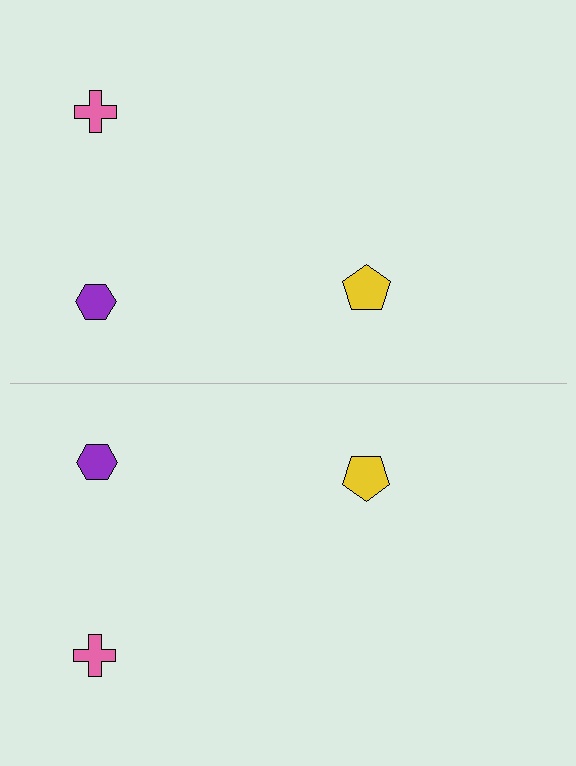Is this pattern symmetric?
Yes, this pattern has bilateral (reflection) symmetry.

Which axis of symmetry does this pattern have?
The pattern has a horizontal axis of symmetry running through the center of the image.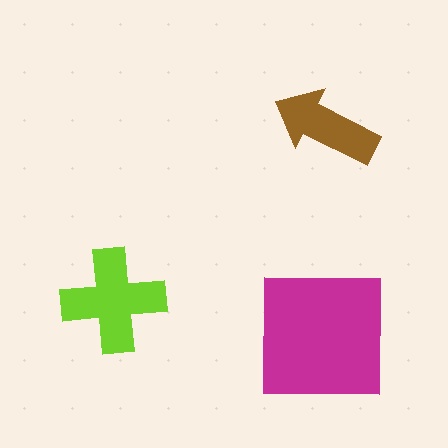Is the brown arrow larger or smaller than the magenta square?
Smaller.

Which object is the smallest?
The brown arrow.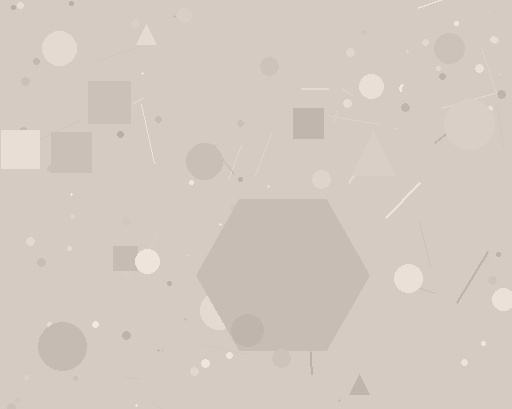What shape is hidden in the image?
A hexagon is hidden in the image.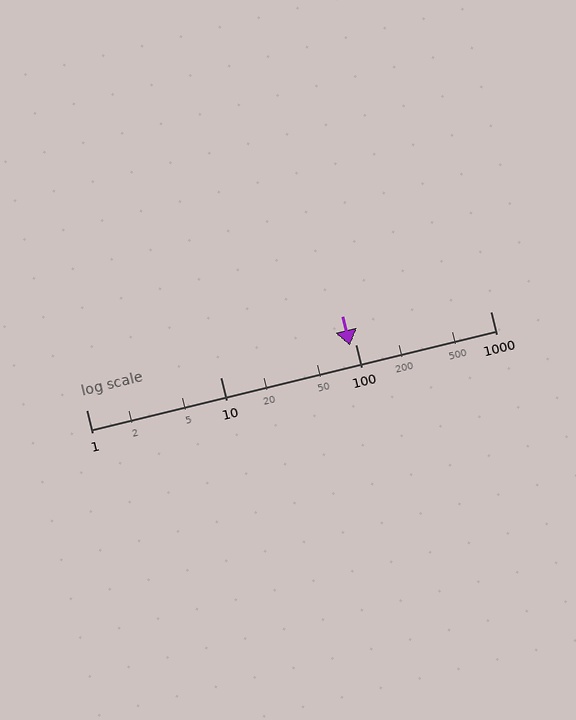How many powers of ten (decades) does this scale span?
The scale spans 3 decades, from 1 to 1000.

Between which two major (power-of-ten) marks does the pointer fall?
The pointer is between 10 and 100.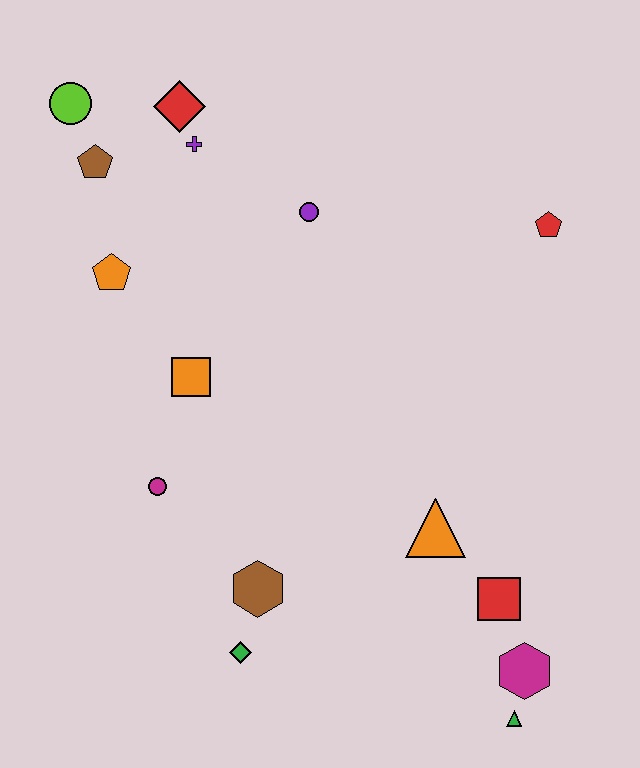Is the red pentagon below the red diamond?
Yes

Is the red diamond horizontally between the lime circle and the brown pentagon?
No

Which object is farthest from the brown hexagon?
The lime circle is farthest from the brown hexagon.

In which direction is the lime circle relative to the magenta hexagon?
The lime circle is above the magenta hexagon.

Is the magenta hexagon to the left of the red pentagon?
Yes